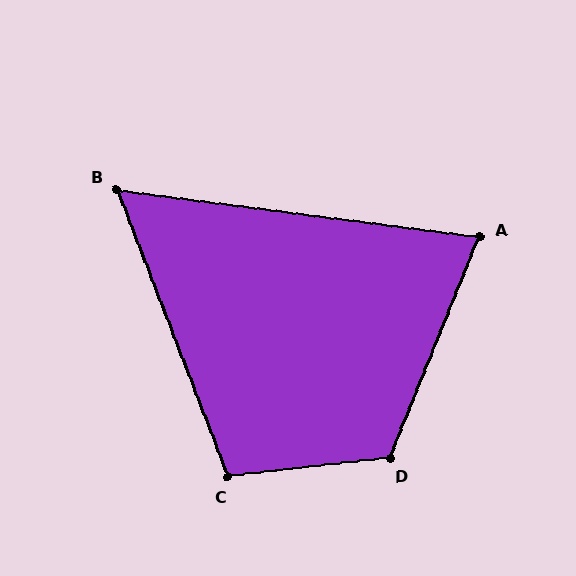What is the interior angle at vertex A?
Approximately 75 degrees (acute).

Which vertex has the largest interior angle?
D, at approximately 119 degrees.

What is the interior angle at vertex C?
Approximately 105 degrees (obtuse).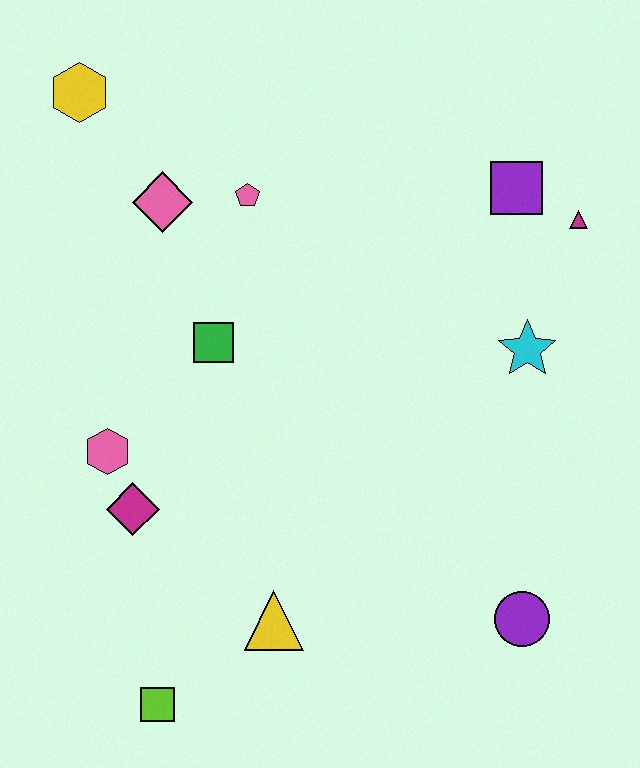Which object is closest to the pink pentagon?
The pink diamond is closest to the pink pentagon.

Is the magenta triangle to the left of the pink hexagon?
No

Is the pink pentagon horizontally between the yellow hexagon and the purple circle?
Yes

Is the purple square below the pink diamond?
No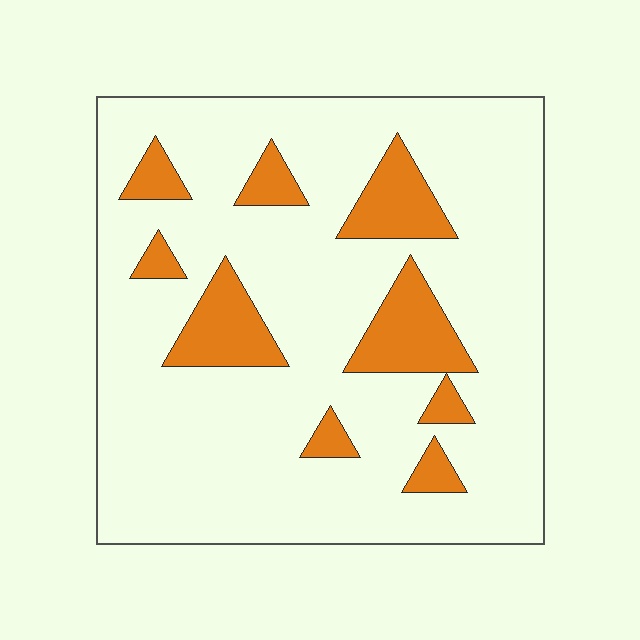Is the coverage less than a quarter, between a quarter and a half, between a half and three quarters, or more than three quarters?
Less than a quarter.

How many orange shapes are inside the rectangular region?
9.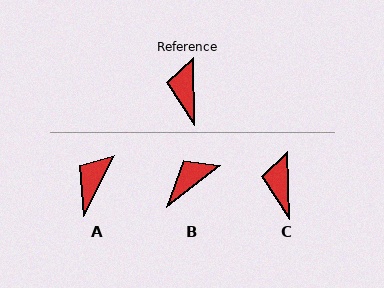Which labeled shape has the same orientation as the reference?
C.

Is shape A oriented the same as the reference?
No, it is off by about 29 degrees.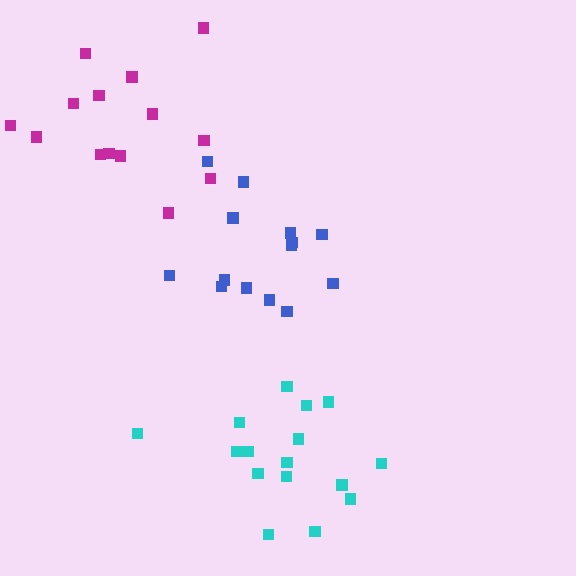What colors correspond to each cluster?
The clusters are colored: magenta, blue, cyan.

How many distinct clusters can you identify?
There are 3 distinct clusters.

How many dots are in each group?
Group 1: 14 dots, Group 2: 14 dots, Group 3: 16 dots (44 total).